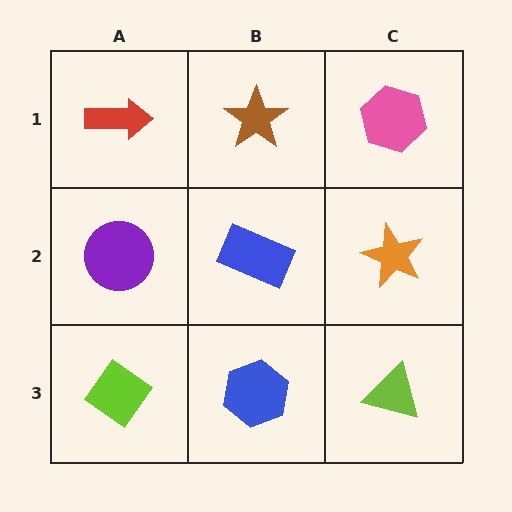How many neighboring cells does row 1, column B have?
3.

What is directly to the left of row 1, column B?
A red arrow.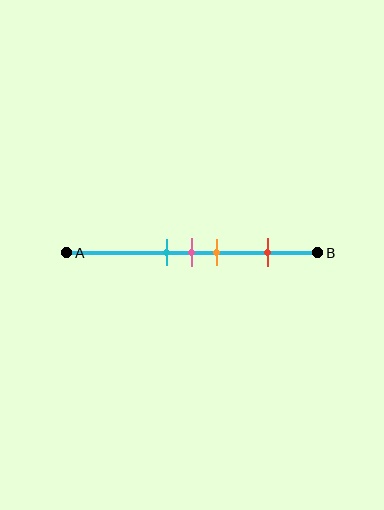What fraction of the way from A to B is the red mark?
The red mark is approximately 80% (0.8) of the way from A to B.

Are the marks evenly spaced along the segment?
No, the marks are not evenly spaced.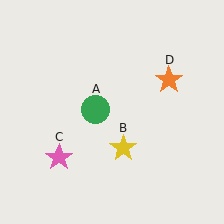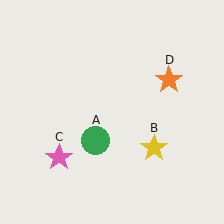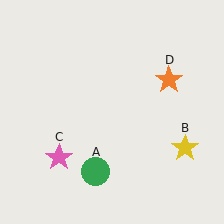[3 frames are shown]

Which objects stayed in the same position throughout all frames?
Pink star (object C) and orange star (object D) remained stationary.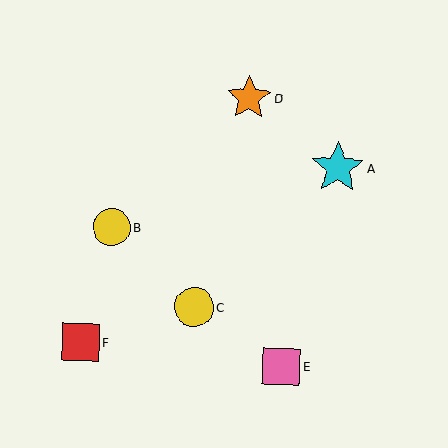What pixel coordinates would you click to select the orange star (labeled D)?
Click at (249, 98) to select the orange star D.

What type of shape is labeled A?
Shape A is a cyan star.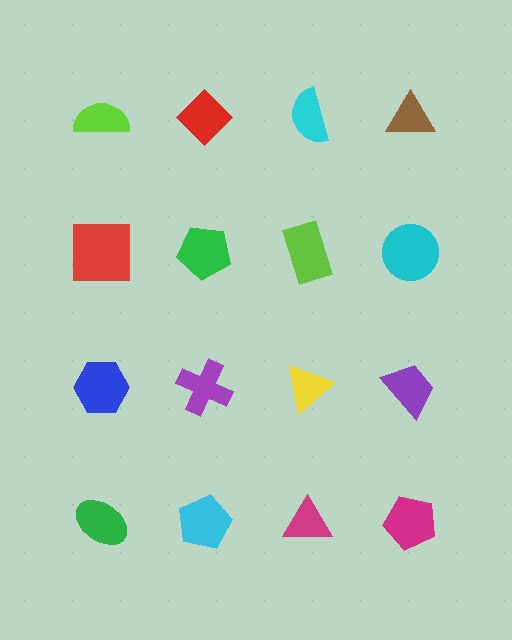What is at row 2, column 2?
A green pentagon.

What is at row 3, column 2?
A purple cross.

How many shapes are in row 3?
4 shapes.